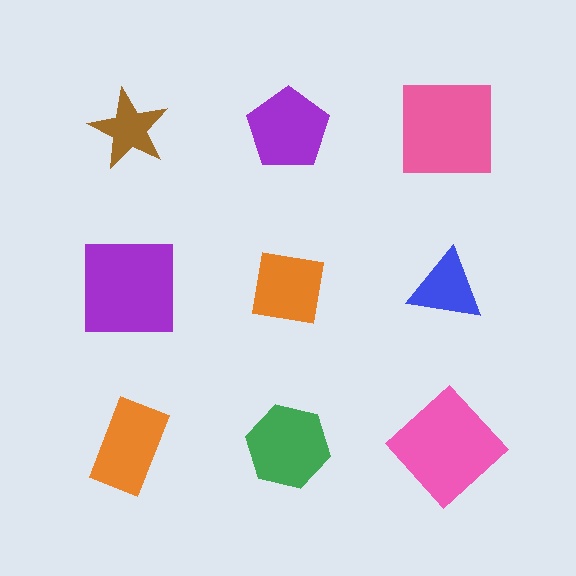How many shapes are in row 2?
3 shapes.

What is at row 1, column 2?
A purple pentagon.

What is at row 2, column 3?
A blue triangle.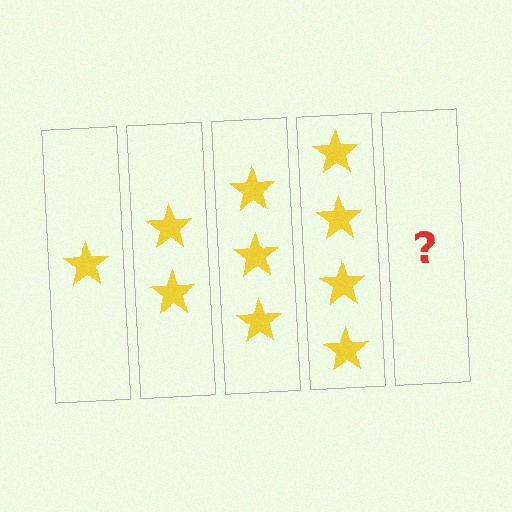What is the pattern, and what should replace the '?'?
The pattern is that each step adds one more star. The '?' should be 5 stars.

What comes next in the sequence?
The next element should be 5 stars.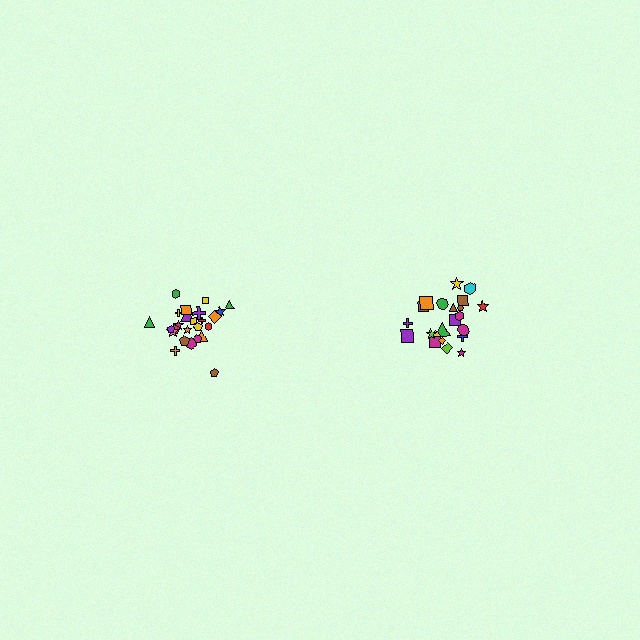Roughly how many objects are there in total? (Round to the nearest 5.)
Roughly 45 objects in total.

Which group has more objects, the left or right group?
The left group.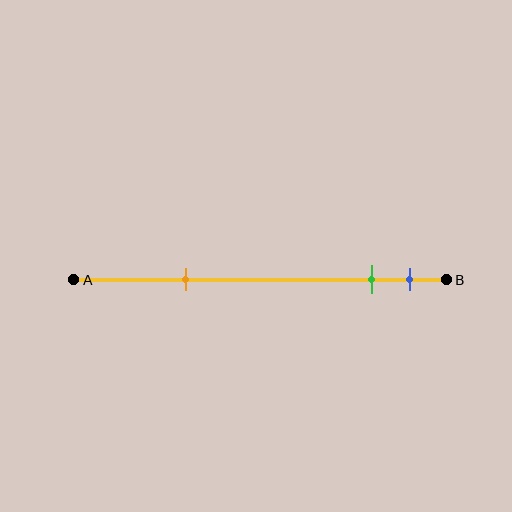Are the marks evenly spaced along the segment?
No, the marks are not evenly spaced.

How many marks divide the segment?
There are 3 marks dividing the segment.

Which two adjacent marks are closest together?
The green and blue marks are the closest adjacent pair.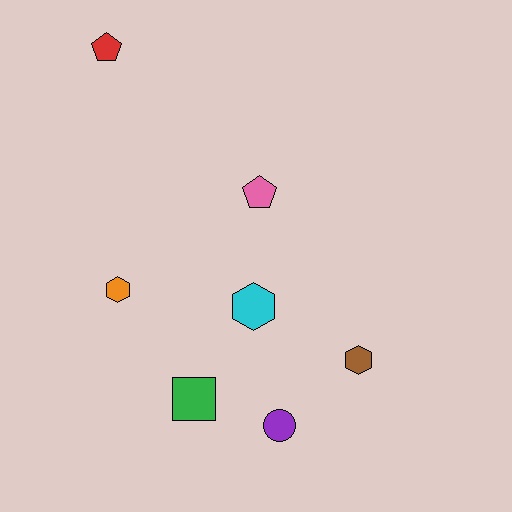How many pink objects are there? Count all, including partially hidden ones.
There is 1 pink object.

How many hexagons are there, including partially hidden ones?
There are 3 hexagons.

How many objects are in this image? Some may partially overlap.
There are 7 objects.